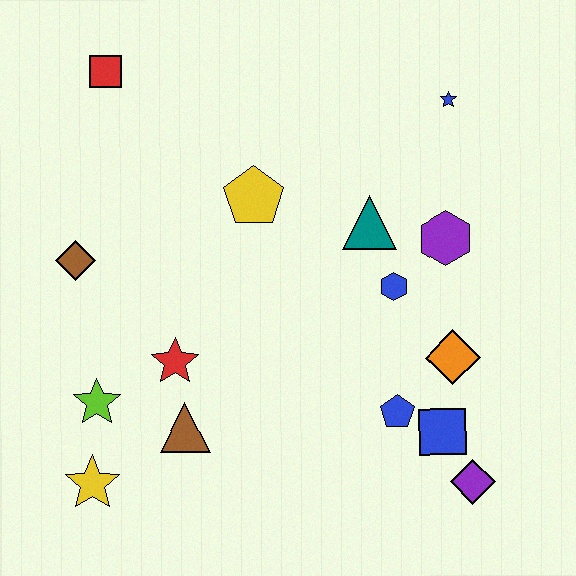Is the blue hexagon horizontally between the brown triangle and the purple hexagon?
Yes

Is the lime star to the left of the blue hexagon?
Yes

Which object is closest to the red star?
The brown triangle is closest to the red star.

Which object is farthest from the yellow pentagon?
The purple diamond is farthest from the yellow pentagon.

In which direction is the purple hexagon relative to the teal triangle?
The purple hexagon is to the right of the teal triangle.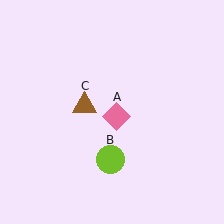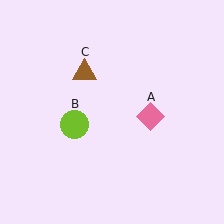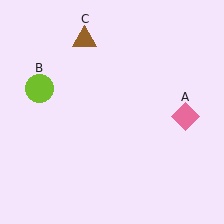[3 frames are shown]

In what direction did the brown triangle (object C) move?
The brown triangle (object C) moved up.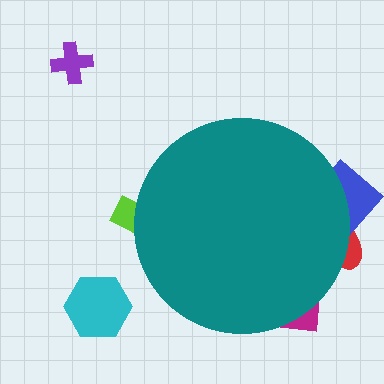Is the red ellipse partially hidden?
Yes, the red ellipse is partially hidden behind the teal circle.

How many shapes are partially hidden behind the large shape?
4 shapes are partially hidden.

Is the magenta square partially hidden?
Yes, the magenta square is partially hidden behind the teal circle.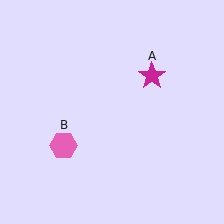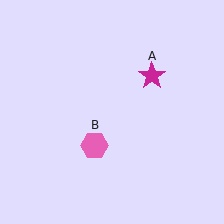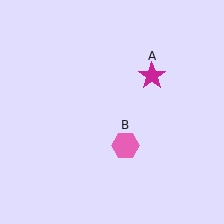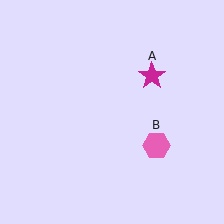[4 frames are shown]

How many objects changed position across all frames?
1 object changed position: pink hexagon (object B).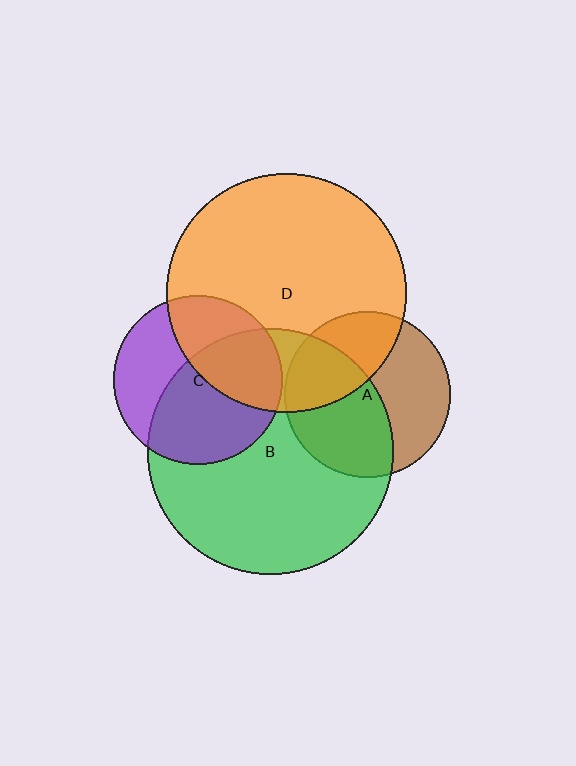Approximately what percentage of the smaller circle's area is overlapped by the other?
Approximately 25%.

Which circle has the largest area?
Circle B (green).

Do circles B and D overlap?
Yes.